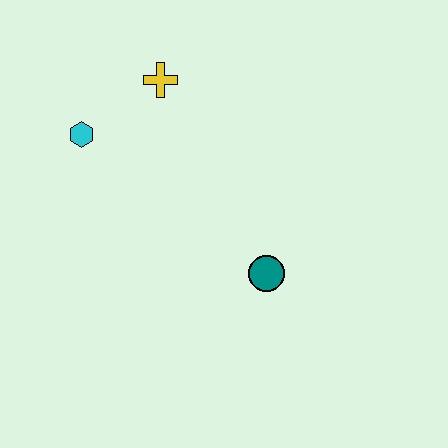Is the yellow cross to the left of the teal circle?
Yes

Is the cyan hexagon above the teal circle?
Yes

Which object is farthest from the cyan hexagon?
The teal circle is farthest from the cyan hexagon.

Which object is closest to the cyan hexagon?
The yellow cross is closest to the cyan hexagon.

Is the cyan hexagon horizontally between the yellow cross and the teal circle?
No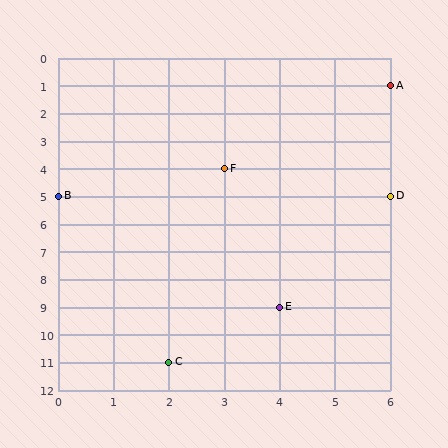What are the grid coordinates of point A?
Point A is at grid coordinates (6, 1).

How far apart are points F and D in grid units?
Points F and D are 3 columns and 1 row apart (about 3.2 grid units diagonally).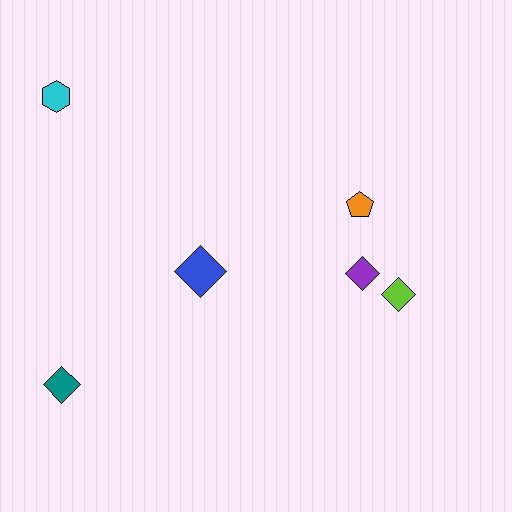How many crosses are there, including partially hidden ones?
There are no crosses.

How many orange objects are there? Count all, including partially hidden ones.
There is 1 orange object.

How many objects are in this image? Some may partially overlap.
There are 6 objects.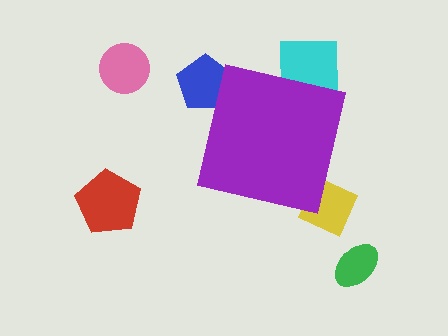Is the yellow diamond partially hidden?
Yes, the yellow diamond is partially hidden behind the purple square.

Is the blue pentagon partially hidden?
Yes, the blue pentagon is partially hidden behind the purple square.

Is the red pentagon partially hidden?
No, the red pentagon is fully visible.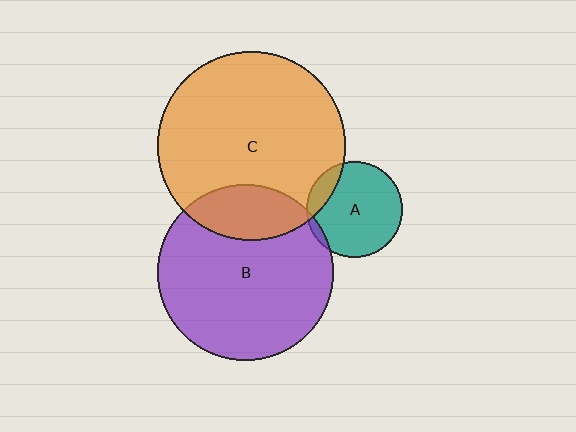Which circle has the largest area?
Circle C (orange).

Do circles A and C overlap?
Yes.